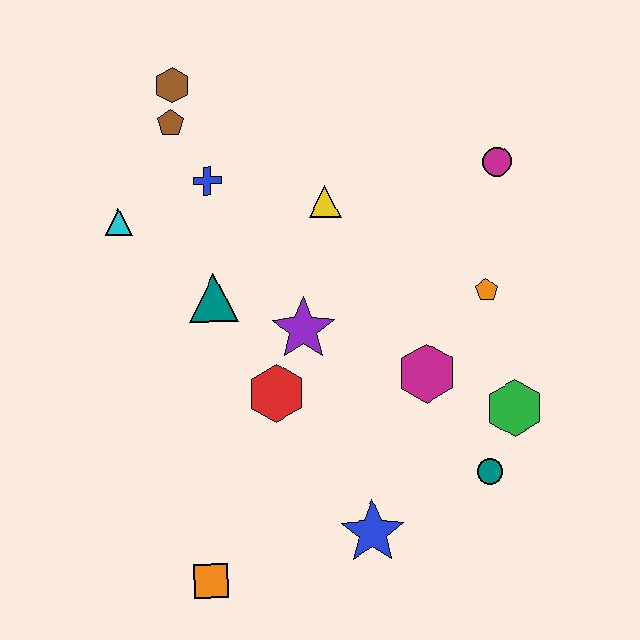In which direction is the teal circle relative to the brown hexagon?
The teal circle is below the brown hexagon.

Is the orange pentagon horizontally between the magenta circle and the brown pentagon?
Yes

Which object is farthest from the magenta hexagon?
The brown hexagon is farthest from the magenta hexagon.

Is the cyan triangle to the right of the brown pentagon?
No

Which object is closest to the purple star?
The red hexagon is closest to the purple star.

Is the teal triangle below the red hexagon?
No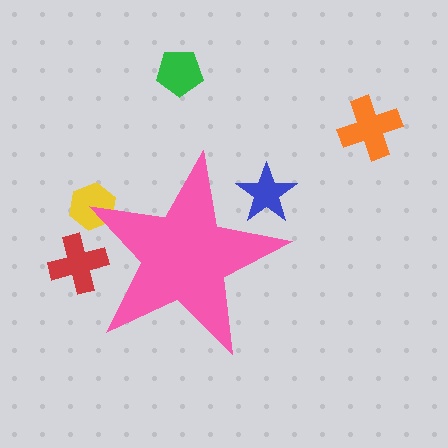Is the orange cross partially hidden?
No, the orange cross is fully visible.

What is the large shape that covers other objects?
A pink star.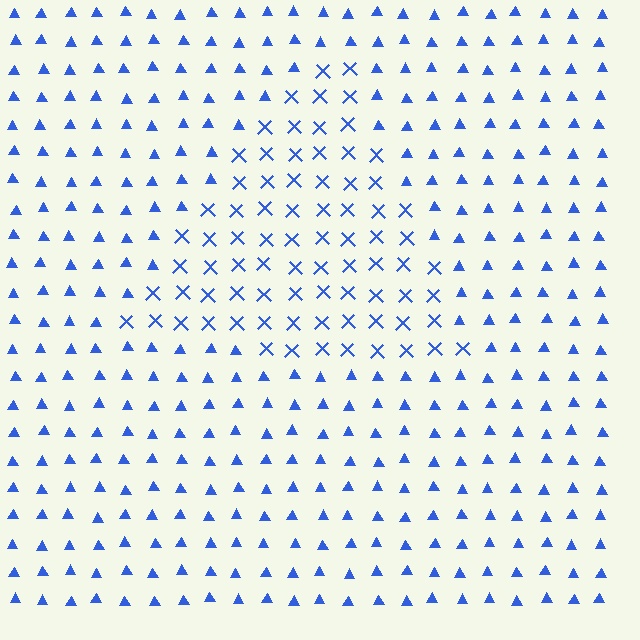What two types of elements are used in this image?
The image uses X marks inside the triangle region and triangles outside it.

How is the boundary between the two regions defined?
The boundary is defined by a change in element shape: X marks inside vs. triangles outside. All elements share the same color and spacing.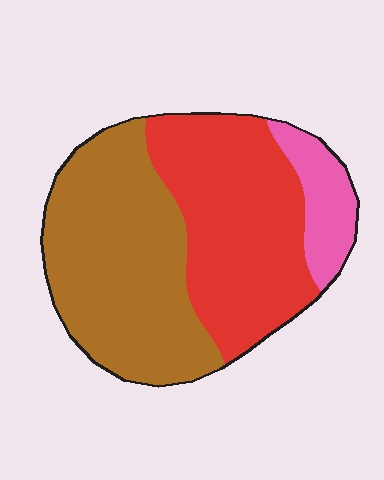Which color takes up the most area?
Brown, at roughly 45%.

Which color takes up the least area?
Pink, at roughly 10%.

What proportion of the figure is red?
Red takes up between a quarter and a half of the figure.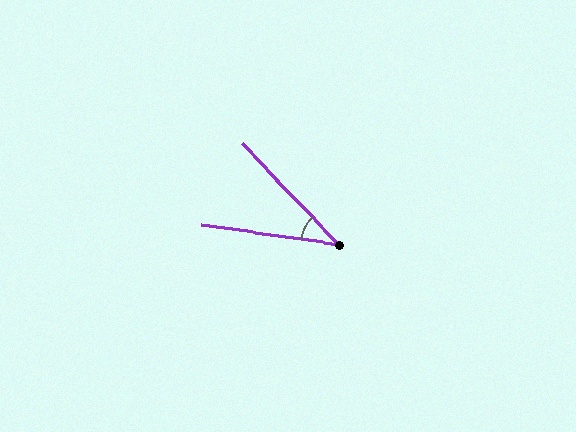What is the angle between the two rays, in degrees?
Approximately 38 degrees.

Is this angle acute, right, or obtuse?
It is acute.